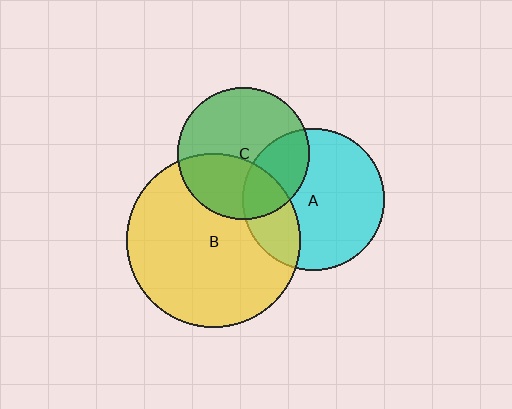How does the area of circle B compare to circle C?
Approximately 1.7 times.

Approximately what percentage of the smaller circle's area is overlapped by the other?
Approximately 25%.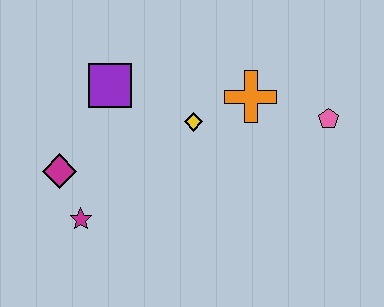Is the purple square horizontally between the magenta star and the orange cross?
Yes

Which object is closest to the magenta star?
The magenta diamond is closest to the magenta star.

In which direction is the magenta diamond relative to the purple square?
The magenta diamond is below the purple square.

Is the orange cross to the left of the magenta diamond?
No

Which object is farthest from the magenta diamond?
The pink pentagon is farthest from the magenta diamond.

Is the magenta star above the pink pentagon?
No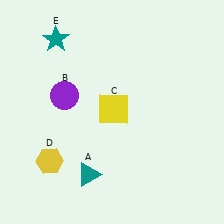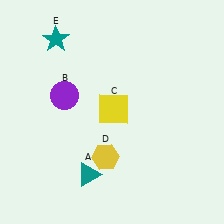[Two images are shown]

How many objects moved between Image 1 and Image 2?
1 object moved between the two images.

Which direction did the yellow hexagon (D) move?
The yellow hexagon (D) moved right.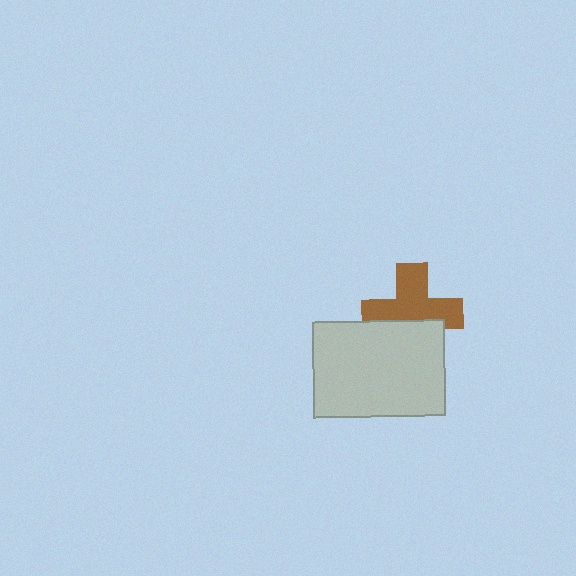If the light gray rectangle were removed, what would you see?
You would see the complete brown cross.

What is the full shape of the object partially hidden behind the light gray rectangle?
The partially hidden object is a brown cross.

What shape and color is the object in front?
The object in front is a light gray rectangle.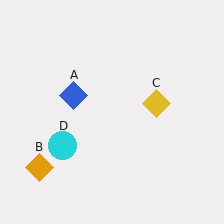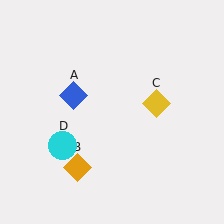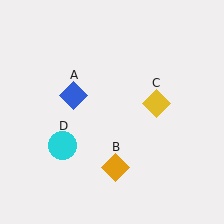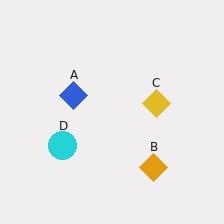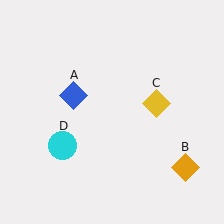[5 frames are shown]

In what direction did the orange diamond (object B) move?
The orange diamond (object B) moved right.